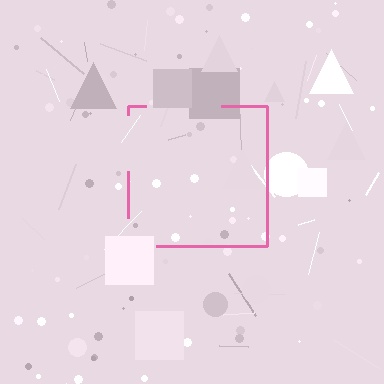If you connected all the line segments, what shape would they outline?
They would outline a square.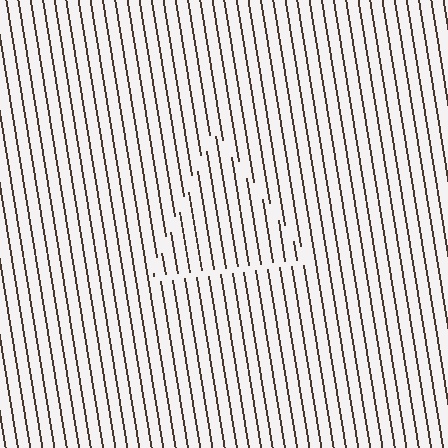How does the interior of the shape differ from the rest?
The interior of the shape contains the same grating, shifted by half a period — the contour is defined by the phase discontinuity where line-ends from the inner and outer gratings abut.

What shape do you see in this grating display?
An illusory triangle. The interior of the shape contains the same grating, shifted by half a period — the contour is defined by the phase discontinuity where line-ends from the inner and outer gratings abut.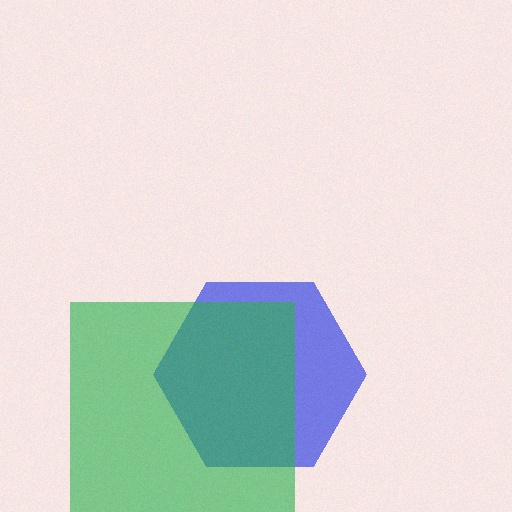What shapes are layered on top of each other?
The layered shapes are: a blue hexagon, a green square.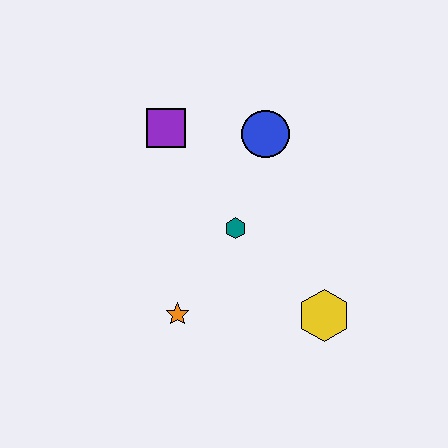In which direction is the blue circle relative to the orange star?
The blue circle is above the orange star.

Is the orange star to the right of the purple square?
Yes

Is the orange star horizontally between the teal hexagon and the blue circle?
No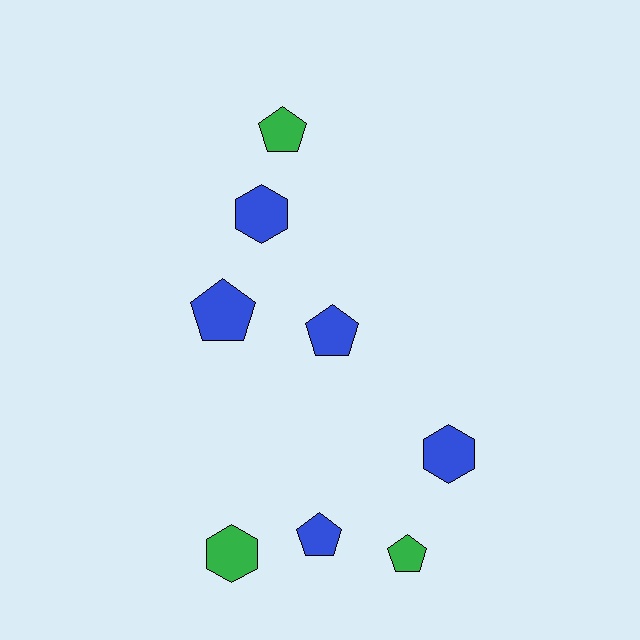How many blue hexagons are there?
There are 2 blue hexagons.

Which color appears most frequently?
Blue, with 5 objects.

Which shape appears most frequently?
Pentagon, with 5 objects.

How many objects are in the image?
There are 8 objects.